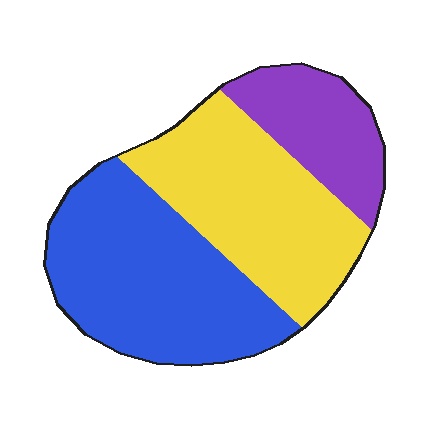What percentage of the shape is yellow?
Yellow covers roughly 40% of the shape.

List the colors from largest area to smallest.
From largest to smallest: blue, yellow, purple.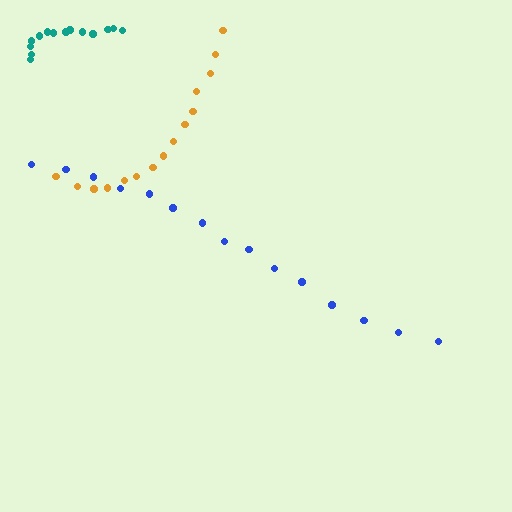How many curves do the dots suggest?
There are 3 distinct paths.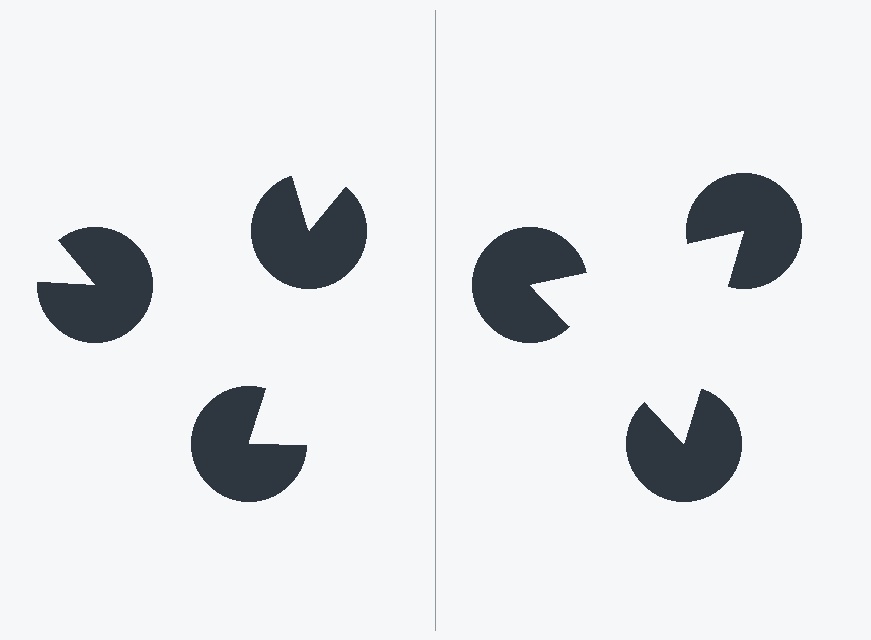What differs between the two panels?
The pac-man discs are positioned identically on both sides; only the wedge orientations differ. On the right they align to a triangle; on the left they are misaligned.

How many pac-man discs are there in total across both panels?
6 — 3 on each side.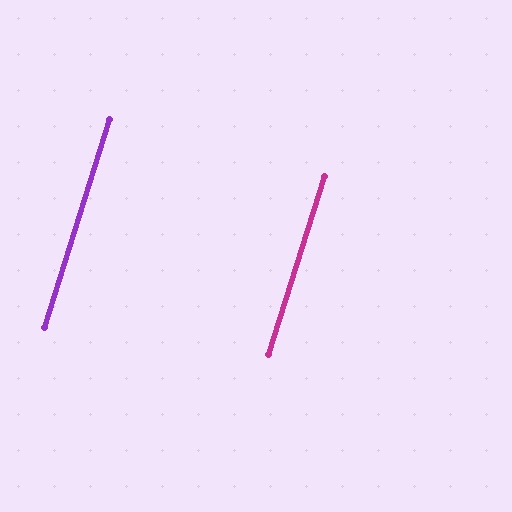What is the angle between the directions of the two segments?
Approximately 0 degrees.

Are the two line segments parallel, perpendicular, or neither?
Parallel — their directions differ by only 0.1°.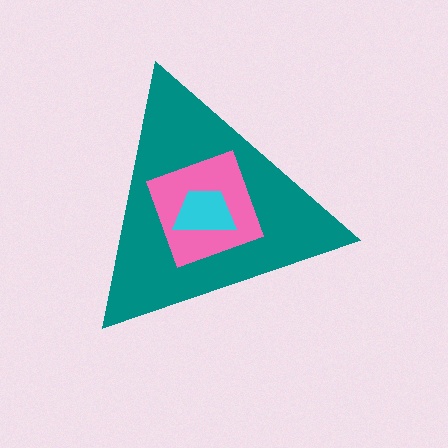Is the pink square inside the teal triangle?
Yes.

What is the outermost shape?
The teal triangle.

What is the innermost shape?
The cyan trapezoid.